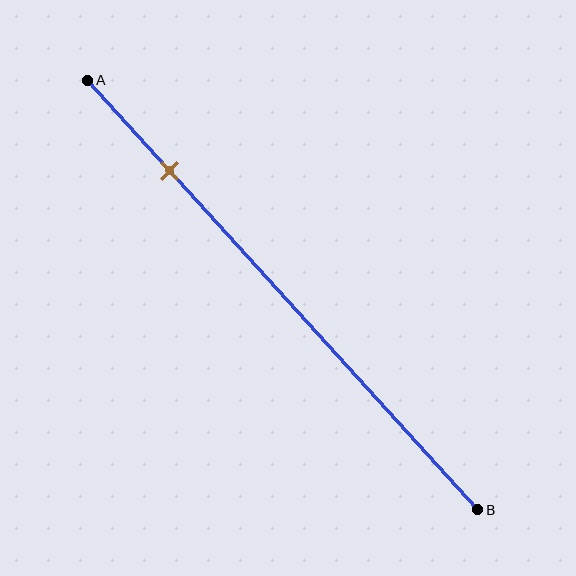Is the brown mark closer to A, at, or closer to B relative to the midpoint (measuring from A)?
The brown mark is closer to point A than the midpoint of segment AB.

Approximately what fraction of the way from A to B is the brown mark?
The brown mark is approximately 20% of the way from A to B.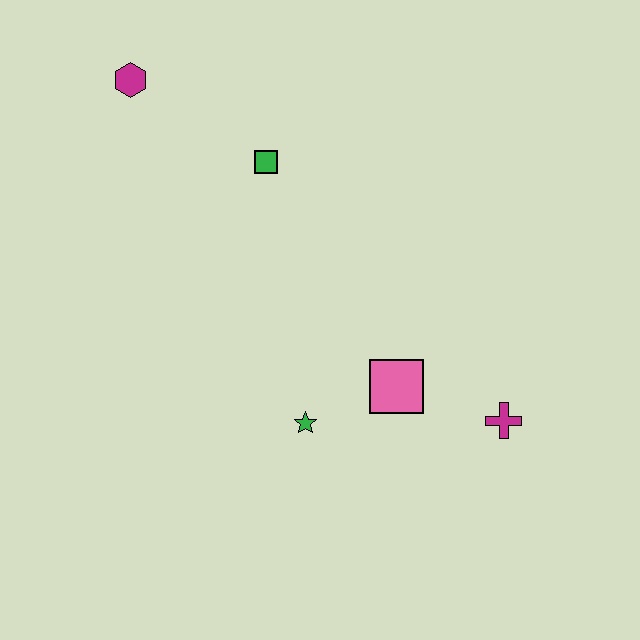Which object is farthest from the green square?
The magenta cross is farthest from the green square.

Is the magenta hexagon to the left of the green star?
Yes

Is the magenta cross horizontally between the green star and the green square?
No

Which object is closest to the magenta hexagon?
The green square is closest to the magenta hexagon.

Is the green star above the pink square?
No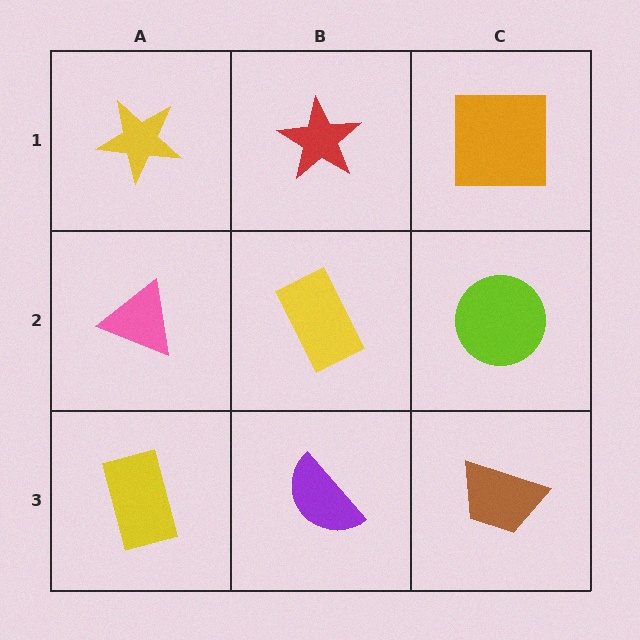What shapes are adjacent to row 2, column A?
A yellow star (row 1, column A), a yellow rectangle (row 3, column A), a yellow rectangle (row 2, column B).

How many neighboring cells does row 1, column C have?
2.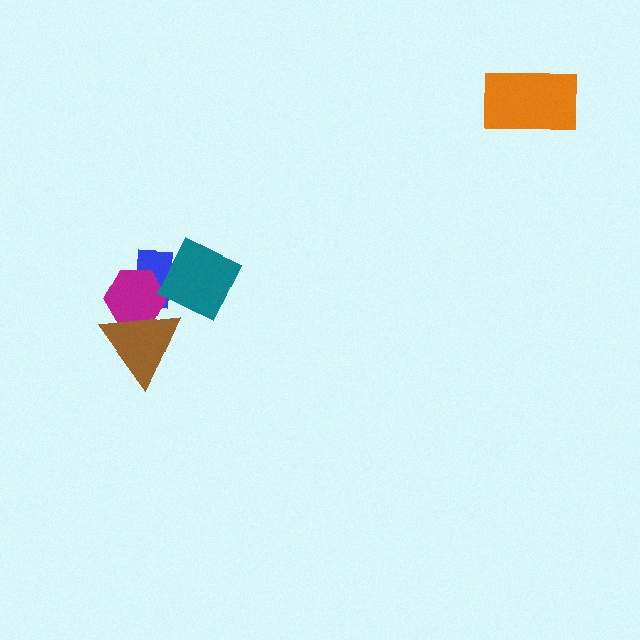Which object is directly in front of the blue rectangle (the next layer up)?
The magenta hexagon is directly in front of the blue rectangle.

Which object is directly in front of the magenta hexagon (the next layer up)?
The brown triangle is directly in front of the magenta hexagon.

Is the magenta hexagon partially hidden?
Yes, it is partially covered by another shape.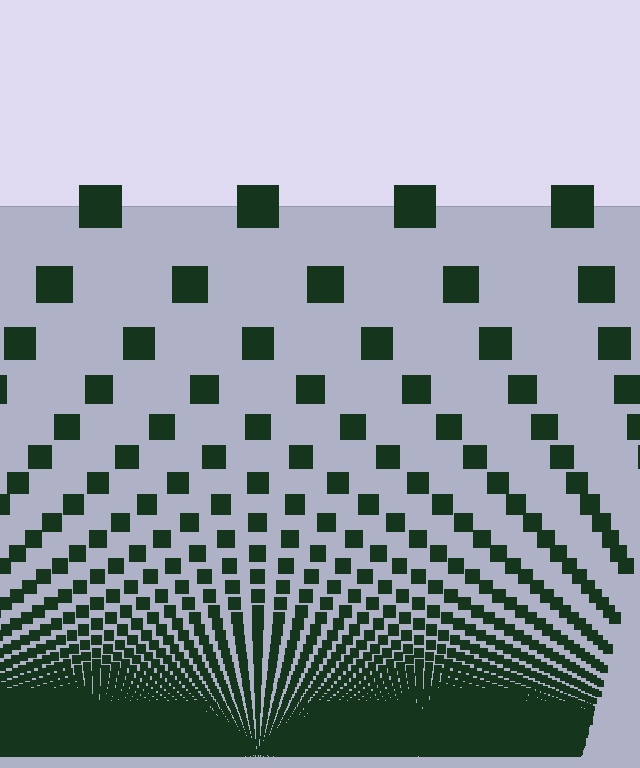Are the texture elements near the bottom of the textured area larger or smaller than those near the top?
Smaller. The gradient is inverted — elements near the bottom are smaller and denser.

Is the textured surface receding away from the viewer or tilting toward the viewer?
The surface appears to tilt toward the viewer. Texture elements get larger and sparser toward the top.